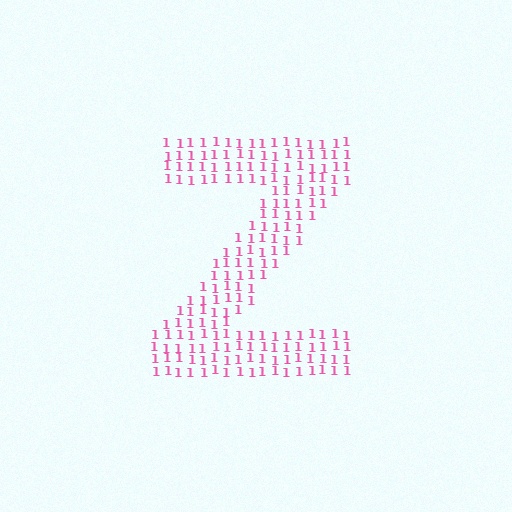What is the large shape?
The large shape is the letter Z.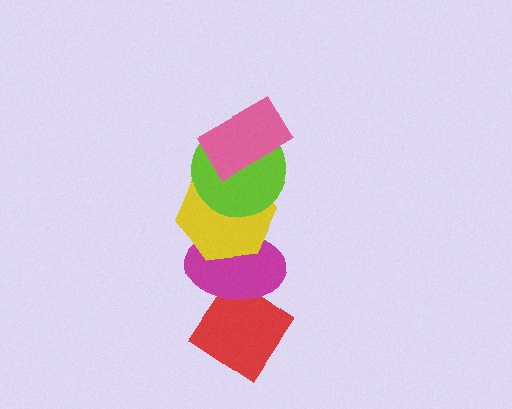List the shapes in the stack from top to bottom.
From top to bottom: the pink rectangle, the lime circle, the yellow hexagon, the magenta ellipse, the red diamond.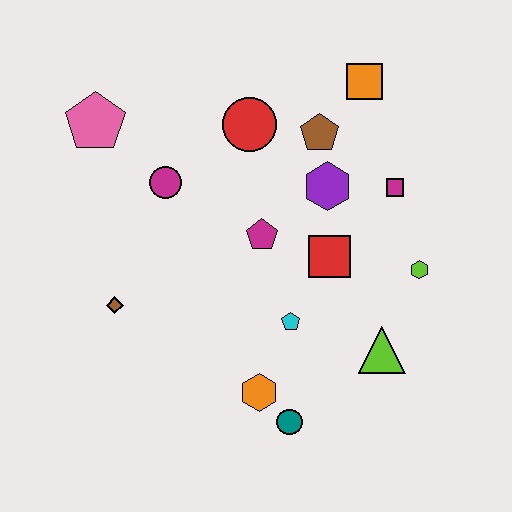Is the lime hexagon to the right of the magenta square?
Yes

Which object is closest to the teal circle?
The orange hexagon is closest to the teal circle.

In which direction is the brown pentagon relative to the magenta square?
The brown pentagon is to the left of the magenta square.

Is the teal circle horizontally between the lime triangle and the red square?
No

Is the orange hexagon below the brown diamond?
Yes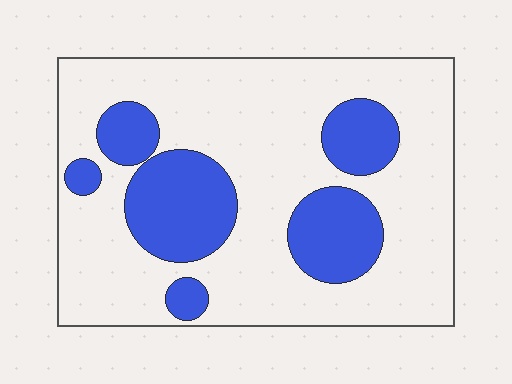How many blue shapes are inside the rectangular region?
6.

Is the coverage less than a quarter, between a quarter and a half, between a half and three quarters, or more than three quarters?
Between a quarter and a half.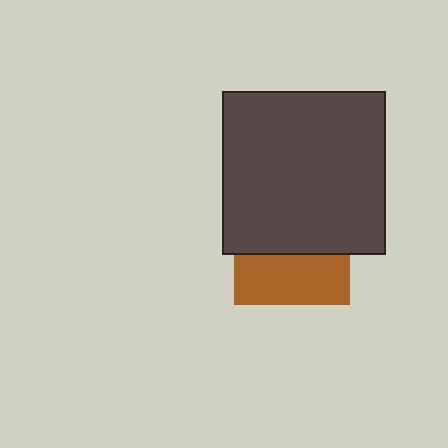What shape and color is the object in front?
The object in front is a dark gray square.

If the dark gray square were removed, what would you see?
You would see the complete brown square.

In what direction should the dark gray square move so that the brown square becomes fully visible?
The dark gray square should move up. That is the shortest direction to clear the overlap and leave the brown square fully visible.